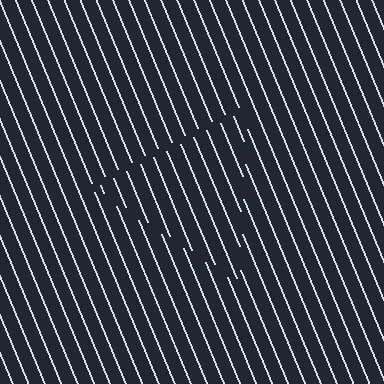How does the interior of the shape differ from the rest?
The interior of the shape contains the same grating, shifted by half a period — the contour is defined by the phase discontinuity where line-ends from the inner and outer gratings abut.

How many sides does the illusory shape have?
3 sides — the line-ends trace a triangle.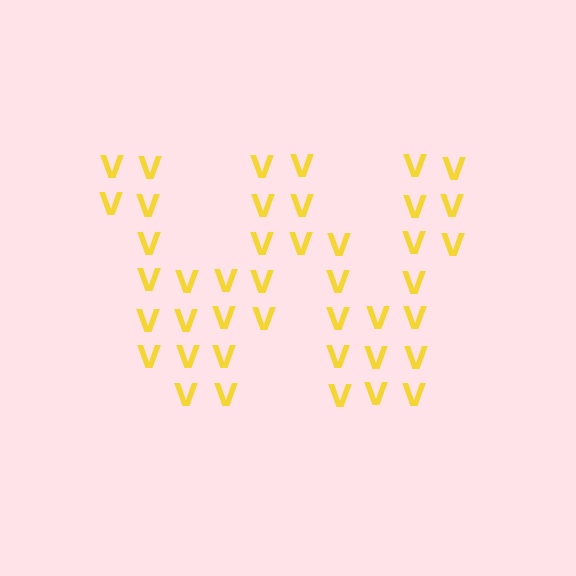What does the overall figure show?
The overall figure shows the letter W.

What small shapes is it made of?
It is made of small letter V's.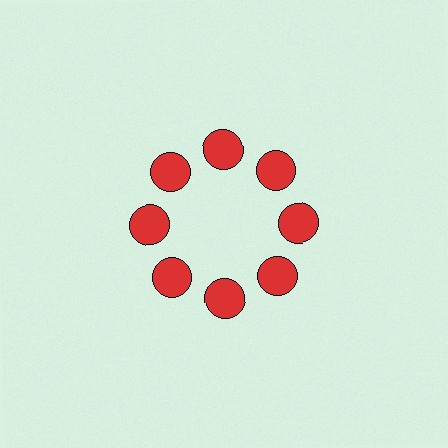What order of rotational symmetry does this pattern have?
This pattern has 8-fold rotational symmetry.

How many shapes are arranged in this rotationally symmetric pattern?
There are 8 shapes, arranged in 8 groups of 1.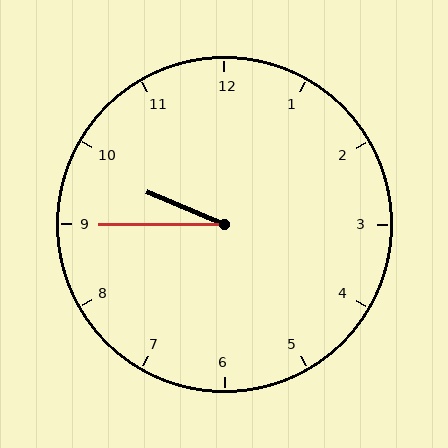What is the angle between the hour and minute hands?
Approximately 22 degrees.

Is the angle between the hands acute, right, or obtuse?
It is acute.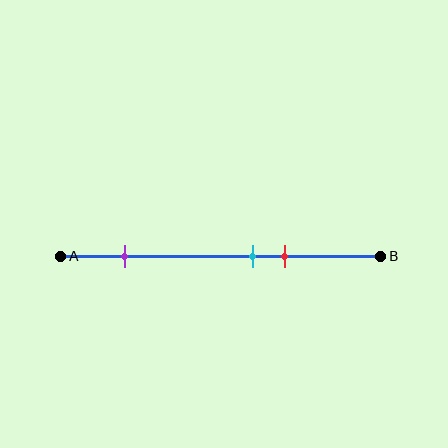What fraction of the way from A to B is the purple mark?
The purple mark is approximately 20% (0.2) of the way from A to B.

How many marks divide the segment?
There are 3 marks dividing the segment.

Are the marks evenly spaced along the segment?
No, the marks are not evenly spaced.